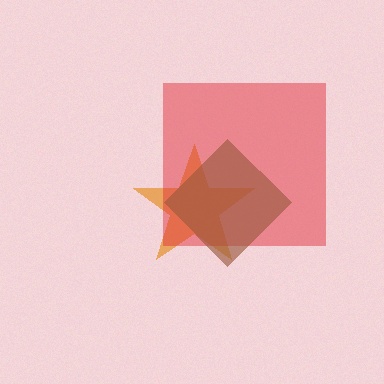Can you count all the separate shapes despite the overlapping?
Yes, there are 3 separate shapes.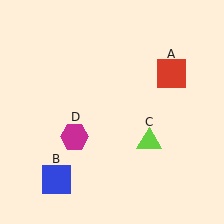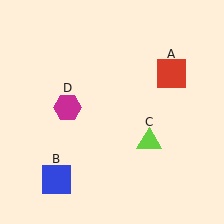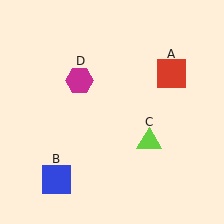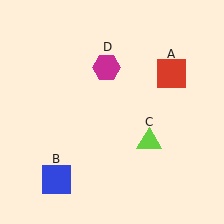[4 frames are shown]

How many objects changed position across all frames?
1 object changed position: magenta hexagon (object D).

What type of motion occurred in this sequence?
The magenta hexagon (object D) rotated clockwise around the center of the scene.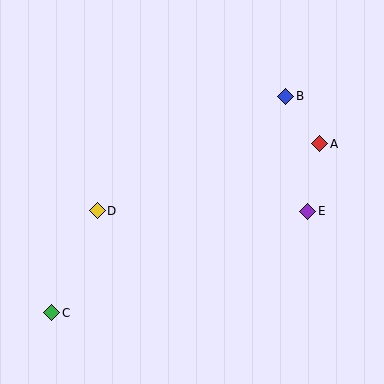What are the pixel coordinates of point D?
Point D is at (97, 211).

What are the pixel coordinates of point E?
Point E is at (308, 211).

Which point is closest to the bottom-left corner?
Point C is closest to the bottom-left corner.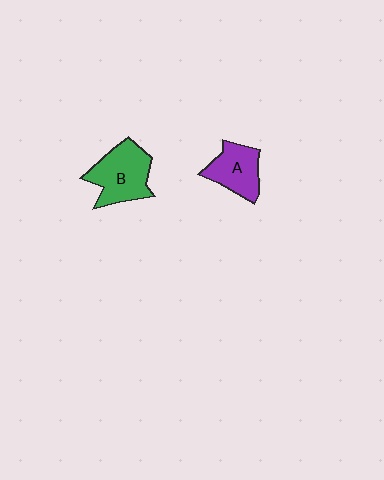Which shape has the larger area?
Shape B (green).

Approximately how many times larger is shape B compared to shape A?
Approximately 1.3 times.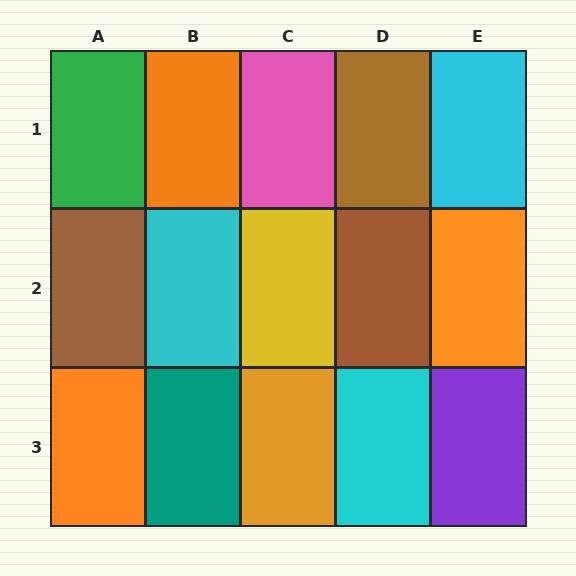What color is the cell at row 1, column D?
Brown.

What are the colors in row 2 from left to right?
Brown, cyan, yellow, brown, orange.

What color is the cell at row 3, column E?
Purple.